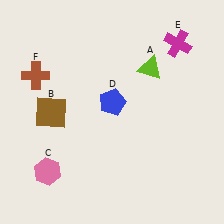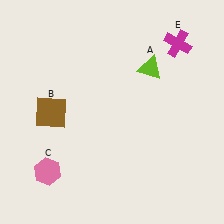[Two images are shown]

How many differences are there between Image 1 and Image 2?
There are 2 differences between the two images.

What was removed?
The brown cross (F), the blue pentagon (D) were removed in Image 2.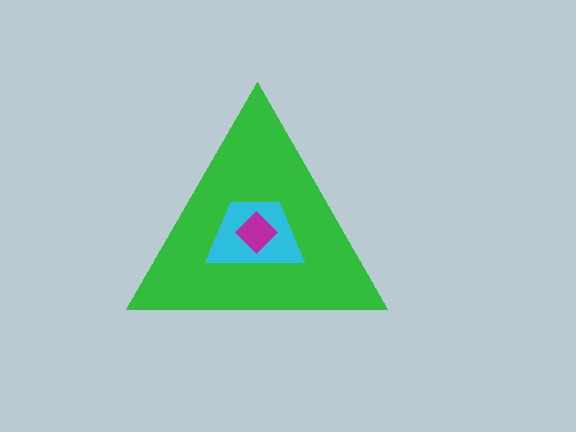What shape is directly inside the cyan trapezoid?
The magenta diamond.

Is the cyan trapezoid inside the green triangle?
Yes.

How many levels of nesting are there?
3.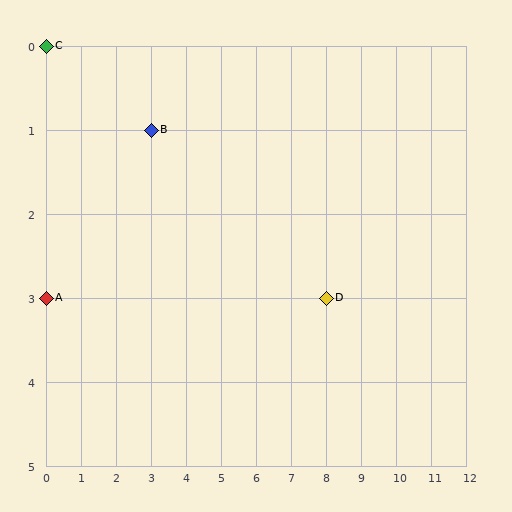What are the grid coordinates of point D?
Point D is at grid coordinates (8, 3).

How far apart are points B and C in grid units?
Points B and C are 3 columns and 1 row apart (about 3.2 grid units diagonally).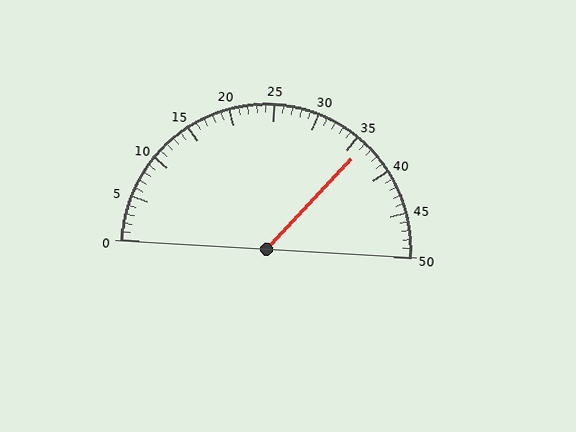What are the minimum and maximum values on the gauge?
The gauge ranges from 0 to 50.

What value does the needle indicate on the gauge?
The needle indicates approximately 36.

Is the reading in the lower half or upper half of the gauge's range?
The reading is in the upper half of the range (0 to 50).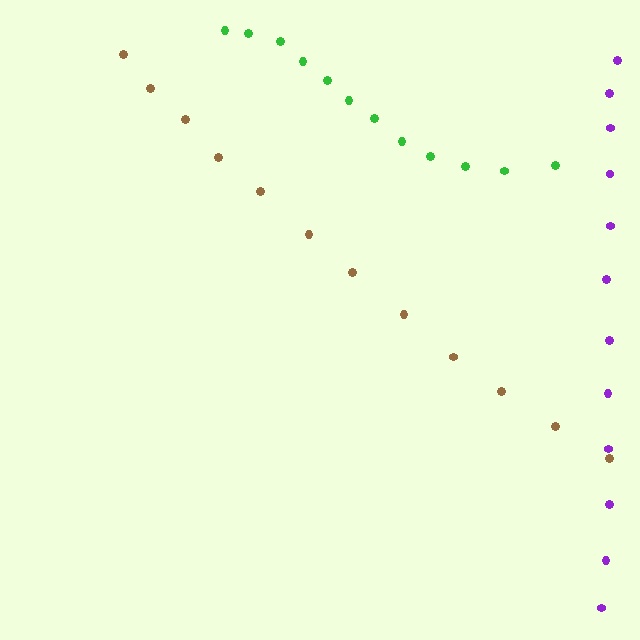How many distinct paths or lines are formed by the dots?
There are 3 distinct paths.